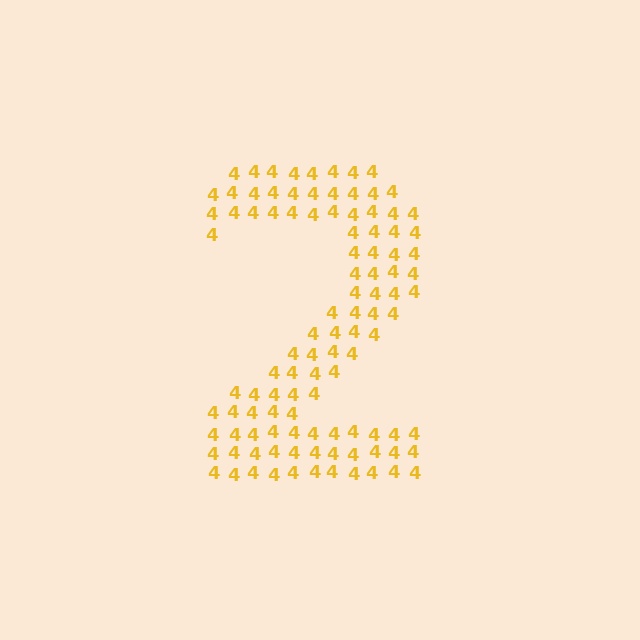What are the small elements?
The small elements are digit 4's.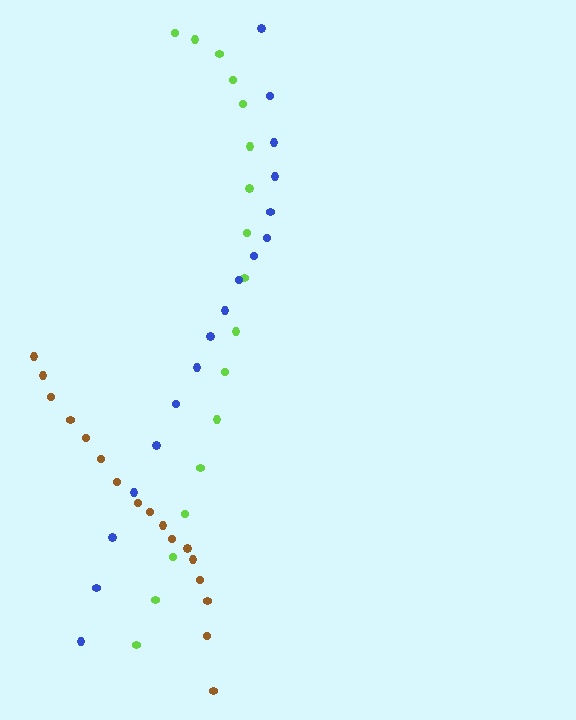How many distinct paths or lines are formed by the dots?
There are 3 distinct paths.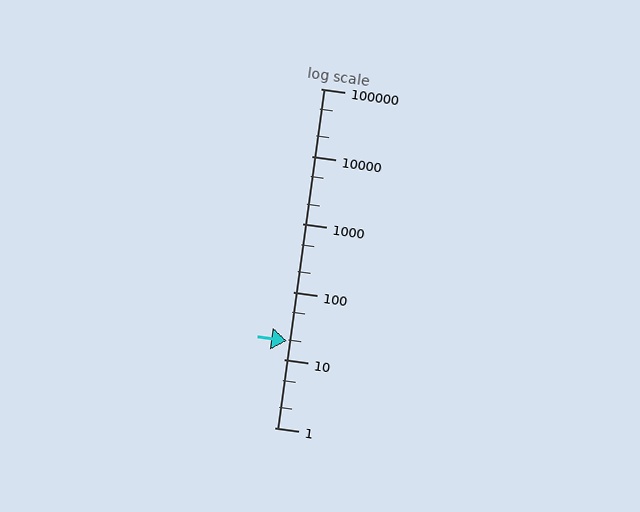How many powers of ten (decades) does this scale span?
The scale spans 5 decades, from 1 to 100000.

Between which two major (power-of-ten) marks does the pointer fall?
The pointer is between 10 and 100.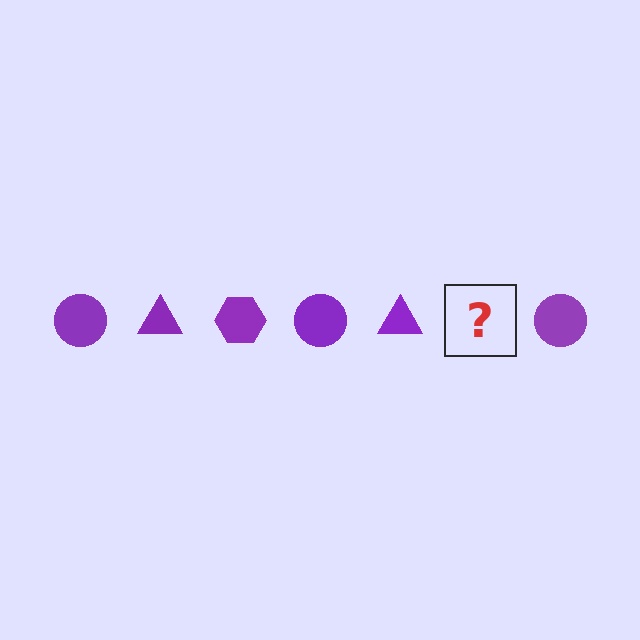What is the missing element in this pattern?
The missing element is a purple hexagon.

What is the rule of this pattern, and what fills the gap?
The rule is that the pattern cycles through circle, triangle, hexagon shapes in purple. The gap should be filled with a purple hexagon.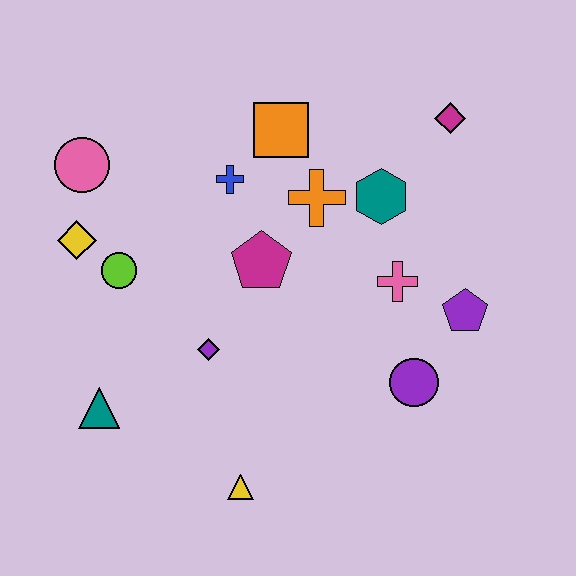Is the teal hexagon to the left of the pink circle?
No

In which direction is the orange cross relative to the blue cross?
The orange cross is to the right of the blue cross.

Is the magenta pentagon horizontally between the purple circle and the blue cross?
Yes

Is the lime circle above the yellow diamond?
No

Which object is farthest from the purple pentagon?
The pink circle is farthest from the purple pentagon.